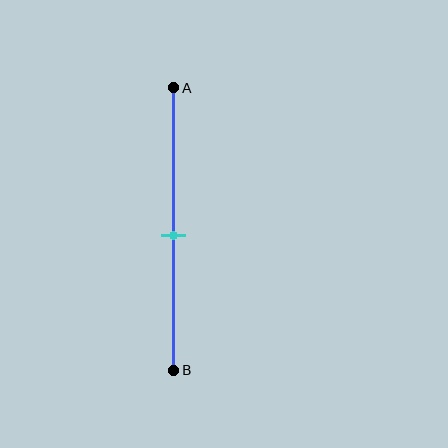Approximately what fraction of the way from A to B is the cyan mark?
The cyan mark is approximately 50% of the way from A to B.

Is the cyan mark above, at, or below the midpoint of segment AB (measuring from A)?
The cyan mark is approximately at the midpoint of segment AB.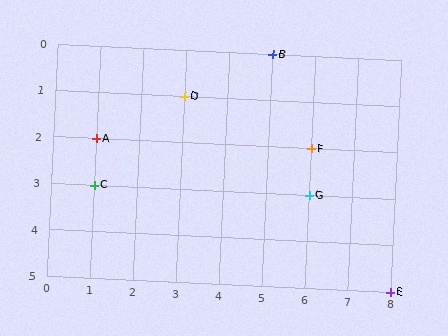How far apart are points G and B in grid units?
Points G and B are 1 column and 3 rows apart (about 3.2 grid units diagonally).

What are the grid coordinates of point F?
Point F is at grid coordinates (6, 2).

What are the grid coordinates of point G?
Point G is at grid coordinates (6, 3).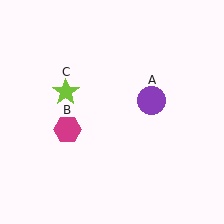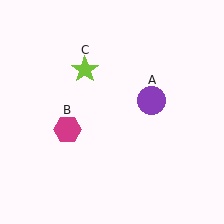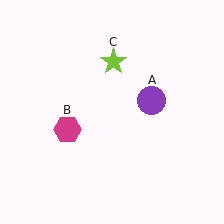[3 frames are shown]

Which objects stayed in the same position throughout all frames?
Purple circle (object A) and magenta hexagon (object B) remained stationary.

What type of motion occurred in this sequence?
The lime star (object C) rotated clockwise around the center of the scene.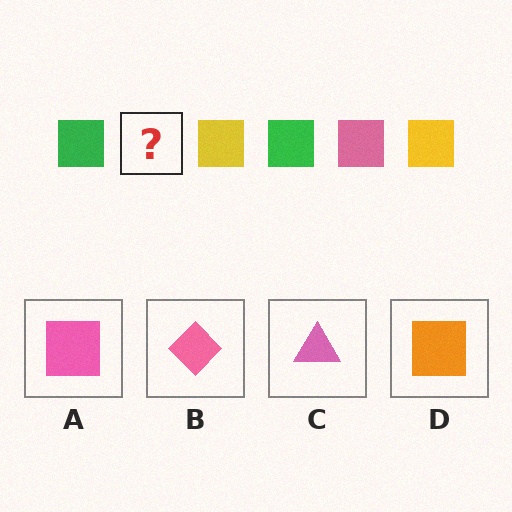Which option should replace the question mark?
Option A.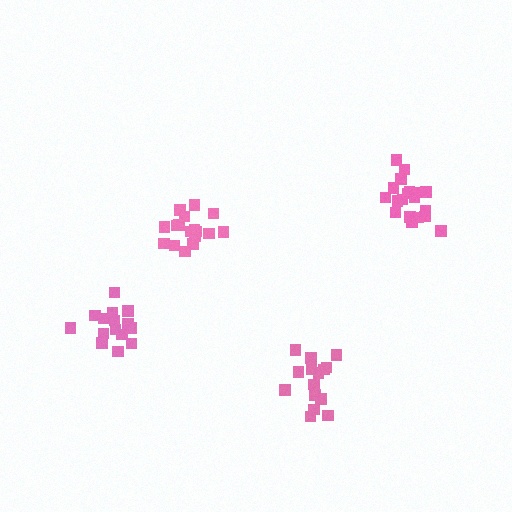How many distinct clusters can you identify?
There are 4 distinct clusters.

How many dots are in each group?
Group 1: 17 dots, Group 2: 15 dots, Group 3: 15 dots, Group 4: 19 dots (66 total).